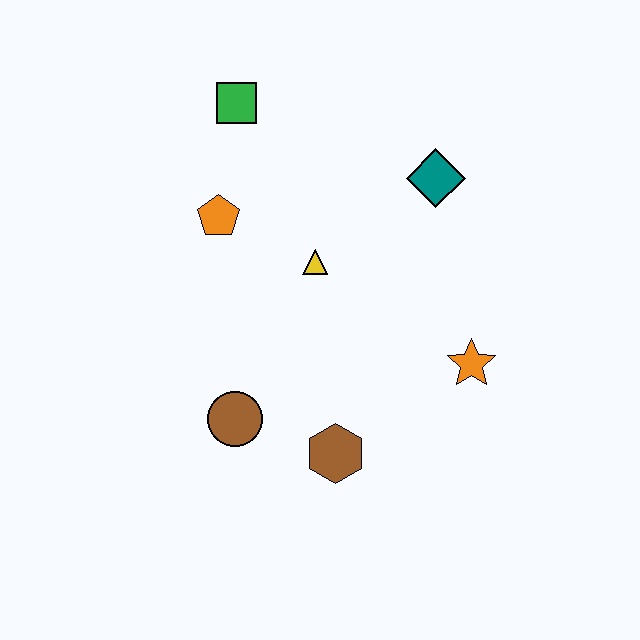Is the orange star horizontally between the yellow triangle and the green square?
No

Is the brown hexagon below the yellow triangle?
Yes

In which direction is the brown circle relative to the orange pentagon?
The brown circle is below the orange pentagon.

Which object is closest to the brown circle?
The brown hexagon is closest to the brown circle.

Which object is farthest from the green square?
The brown hexagon is farthest from the green square.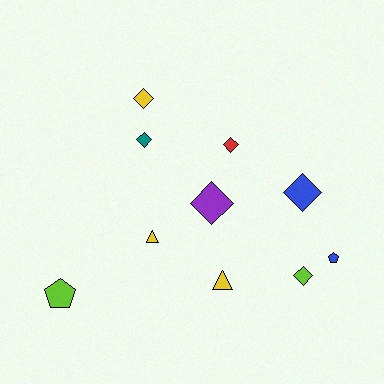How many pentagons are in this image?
There are 2 pentagons.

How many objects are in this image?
There are 10 objects.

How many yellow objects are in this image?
There are 3 yellow objects.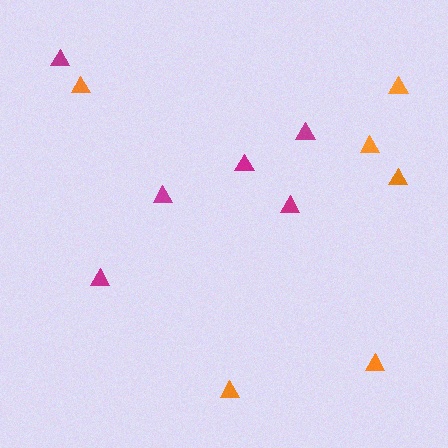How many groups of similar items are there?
There are 2 groups: one group of orange triangles (6) and one group of magenta triangles (6).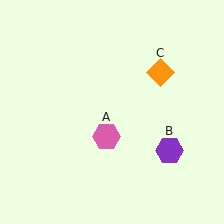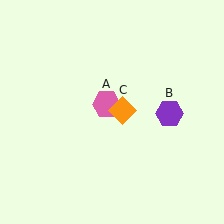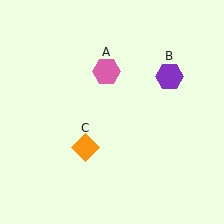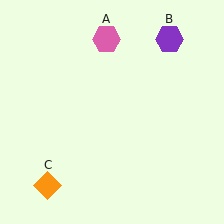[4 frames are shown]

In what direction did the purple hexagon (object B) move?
The purple hexagon (object B) moved up.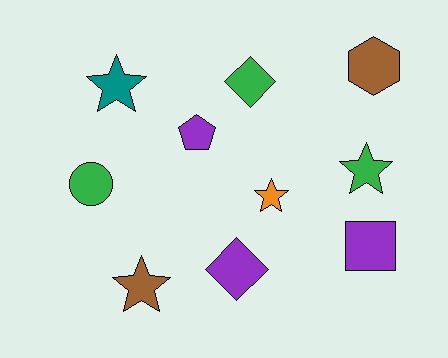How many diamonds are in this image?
There are 2 diamonds.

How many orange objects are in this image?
There is 1 orange object.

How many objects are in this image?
There are 10 objects.